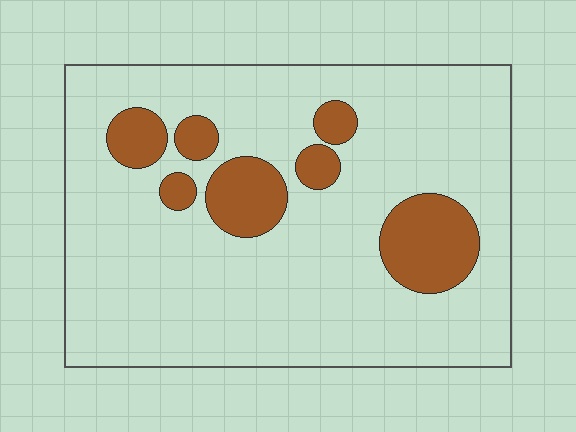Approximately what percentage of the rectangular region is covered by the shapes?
Approximately 15%.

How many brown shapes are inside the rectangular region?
7.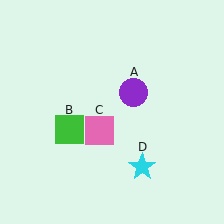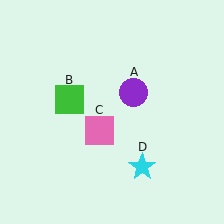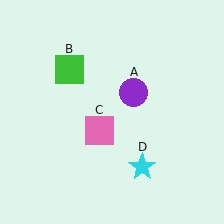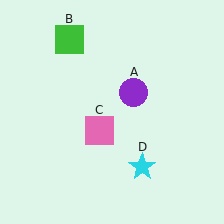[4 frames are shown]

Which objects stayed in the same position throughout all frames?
Purple circle (object A) and pink square (object C) and cyan star (object D) remained stationary.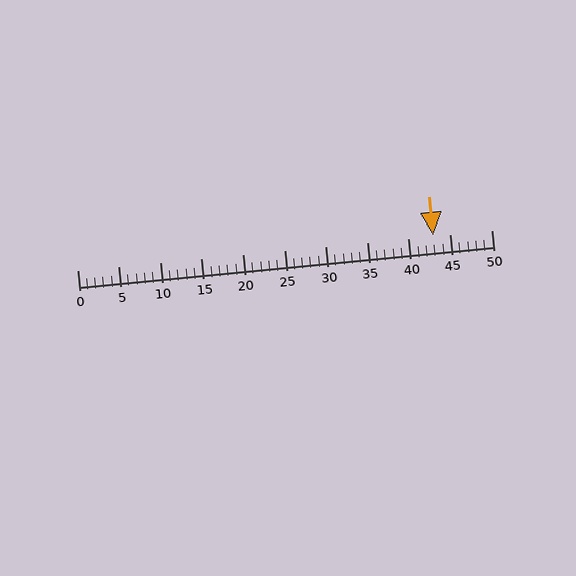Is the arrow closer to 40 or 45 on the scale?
The arrow is closer to 45.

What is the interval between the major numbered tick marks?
The major tick marks are spaced 5 units apart.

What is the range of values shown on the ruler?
The ruler shows values from 0 to 50.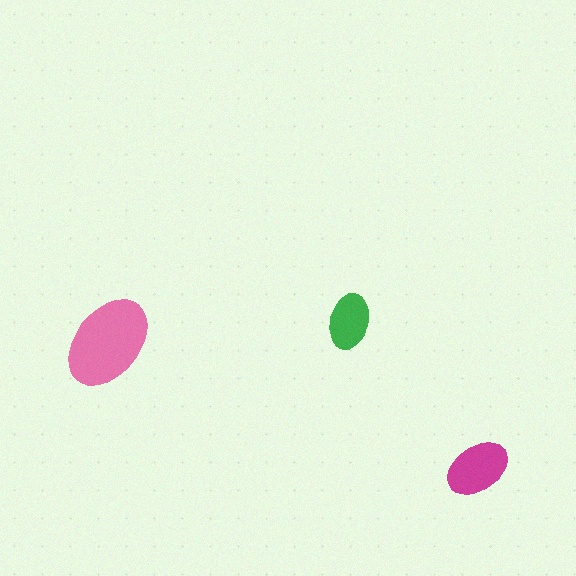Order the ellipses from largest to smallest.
the pink one, the magenta one, the green one.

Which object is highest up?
The green ellipse is topmost.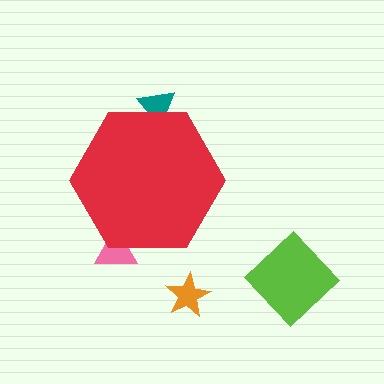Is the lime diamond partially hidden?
No, the lime diamond is fully visible.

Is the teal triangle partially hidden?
Yes, the teal triangle is partially hidden behind the red hexagon.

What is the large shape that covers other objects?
A red hexagon.